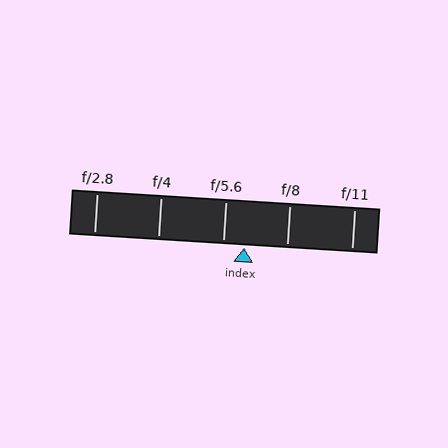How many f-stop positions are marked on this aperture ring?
There are 5 f-stop positions marked.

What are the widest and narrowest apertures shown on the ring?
The widest aperture shown is f/2.8 and the narrowest is f/11.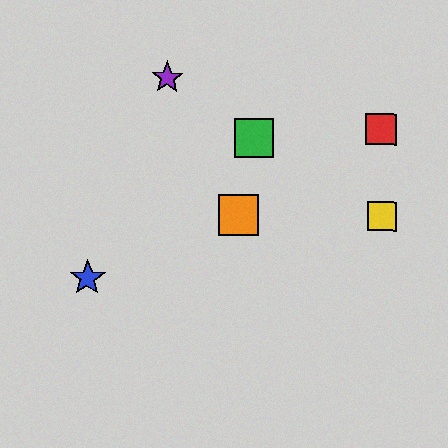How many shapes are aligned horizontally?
2 shapes (the yellow square, the orange square) are aligned horizontally.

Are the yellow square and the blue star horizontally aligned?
No, the yellow square is at y≈216 and the blue star is at y≈278.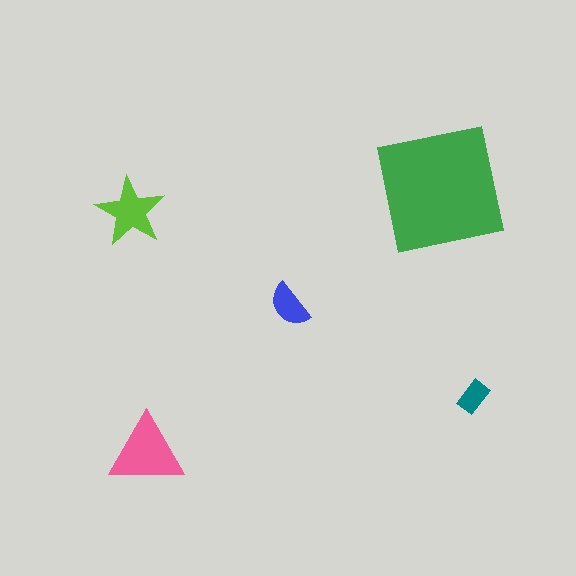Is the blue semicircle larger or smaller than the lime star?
Smaller.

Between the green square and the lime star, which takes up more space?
The green square.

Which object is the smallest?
The teal rectangle.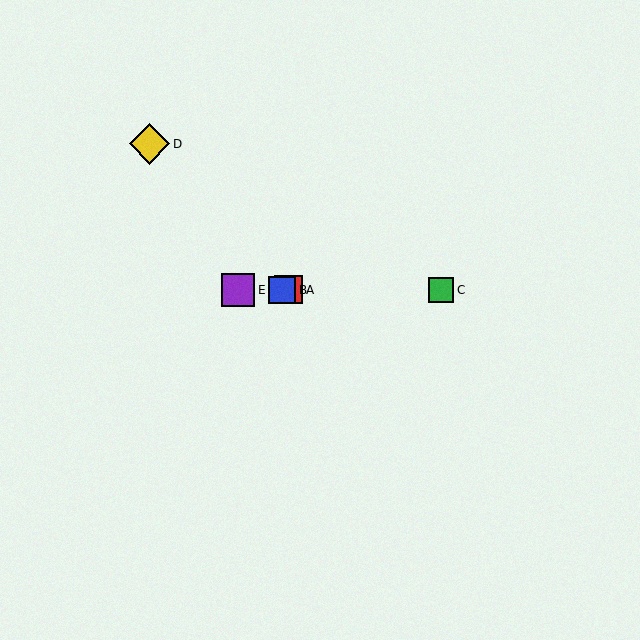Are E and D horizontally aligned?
No, E is at y≈290 and D is at y≈144.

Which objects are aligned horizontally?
Objects A, B, C, E are aligned horizontally.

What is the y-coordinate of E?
Object E is at y≈290.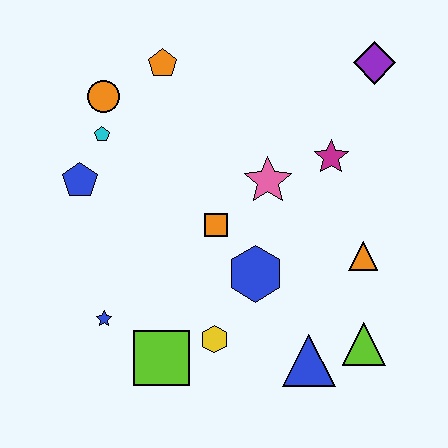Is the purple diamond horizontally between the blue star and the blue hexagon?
No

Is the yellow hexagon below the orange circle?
Yes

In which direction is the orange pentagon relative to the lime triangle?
The orange pentagon is above the lime triangle.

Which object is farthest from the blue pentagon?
The lime triangle is farthest from the blue pentagon.